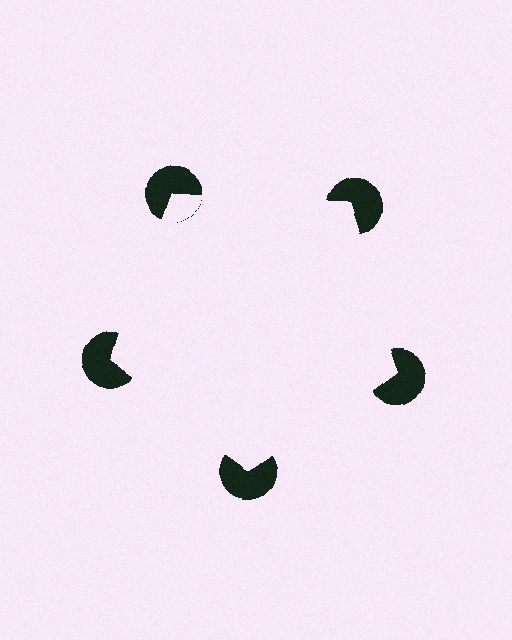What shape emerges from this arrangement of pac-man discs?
An illusory pentagon — its edges are inferred from the aligned wedge cuts in the pac-man discs, not physically drawn.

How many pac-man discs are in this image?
There are 5 — one at each vertex of the illusory pentagon.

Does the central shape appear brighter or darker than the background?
It typically appears slightly brighter than the background, even though no actual brightness change is drawn.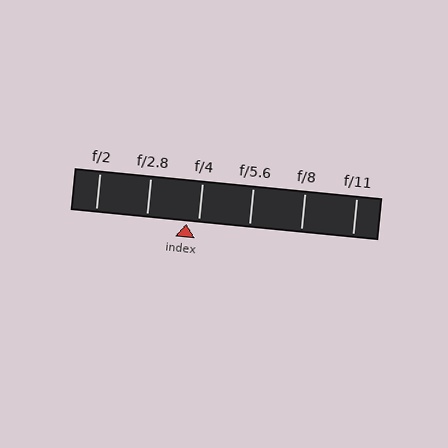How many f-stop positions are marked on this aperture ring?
There are 6 f-stop positions marked.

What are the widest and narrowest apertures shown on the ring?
The widest aperture shown is f/2 and the narrowest is f/11.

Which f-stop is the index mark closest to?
The index mark is closest to f/4.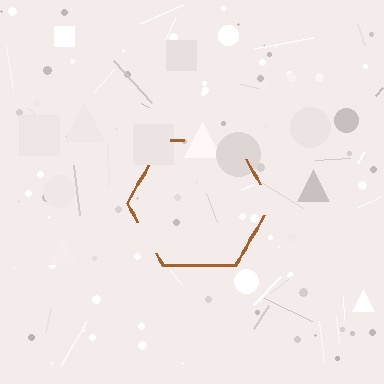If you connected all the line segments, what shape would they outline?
They would outline a hexagon.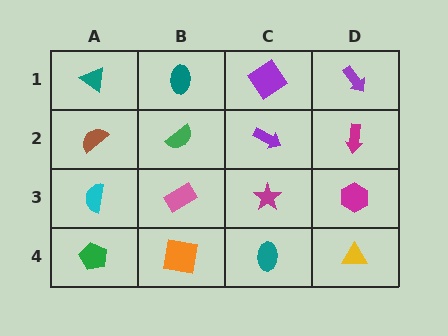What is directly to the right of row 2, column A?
A green semicircle.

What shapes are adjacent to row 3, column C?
A purple arrow (row 2, column C), a teal ellipse (row 4, column C), a pink rectangle (row 3, column B), a magenta hexagon (row 3, column D).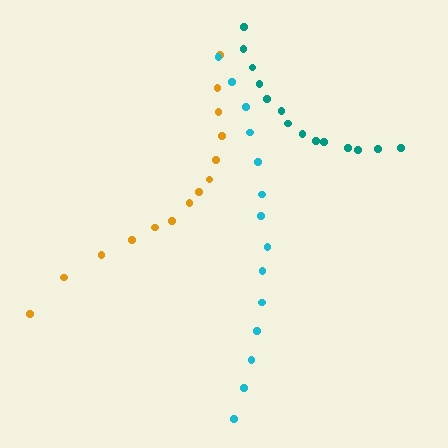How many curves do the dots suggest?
There are 3 distinct paths.